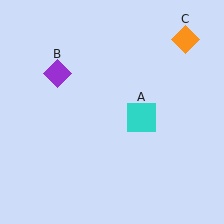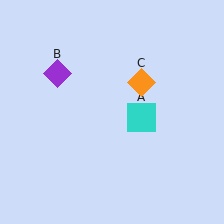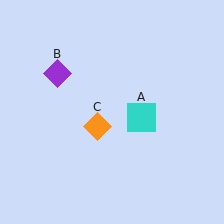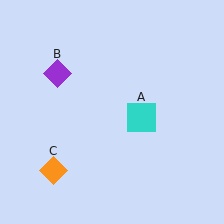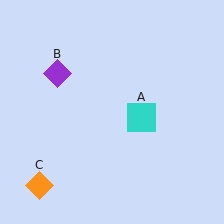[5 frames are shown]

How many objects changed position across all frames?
1 object changed position: orange diamond (object C).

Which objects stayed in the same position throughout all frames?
Cyan square (object A) and purple diamond (object B) remained stationary.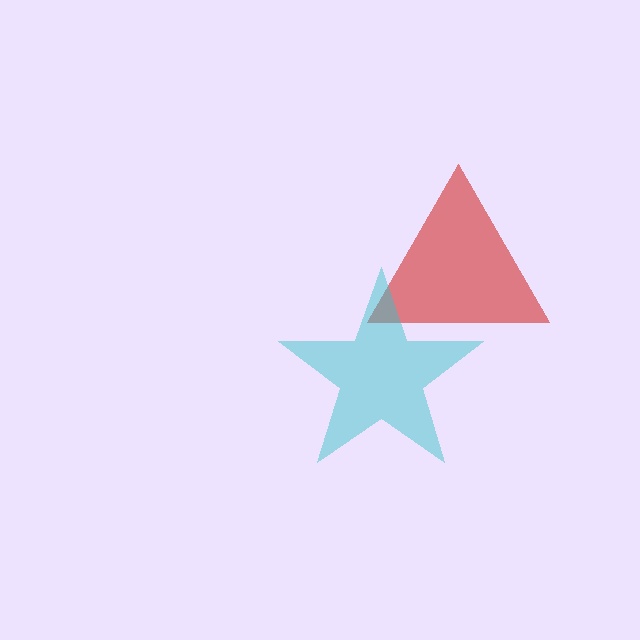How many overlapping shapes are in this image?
There are 2 overlapping shapes in the image.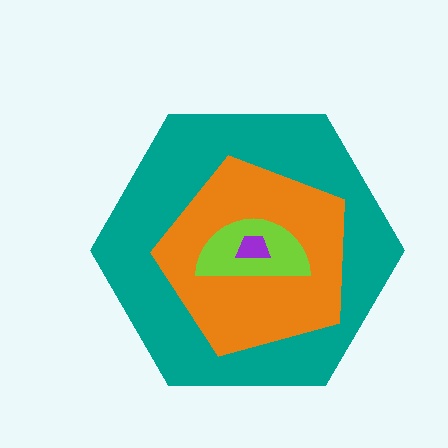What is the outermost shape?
The teal hexagon.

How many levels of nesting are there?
4.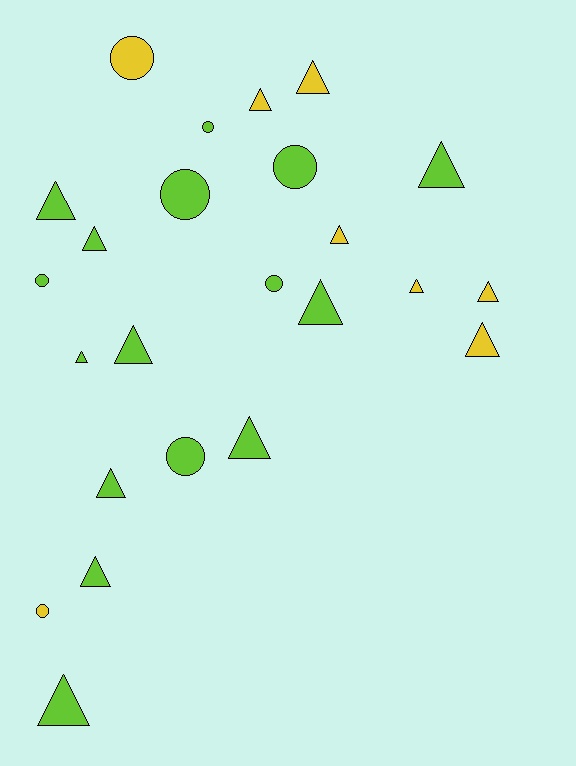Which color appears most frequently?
Lime, with 16 objects.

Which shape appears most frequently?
Triangle, with 16 objects.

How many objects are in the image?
There are 24 objects.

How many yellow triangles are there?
There are 6 yellow triangles.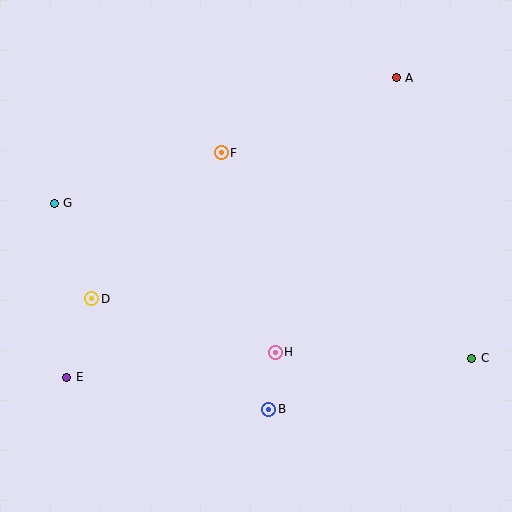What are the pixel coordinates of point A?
Point A is at (396, 78).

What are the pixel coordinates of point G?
Point G is at (54, 203).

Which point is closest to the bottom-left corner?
Point E is closest to the bottom-left corner.